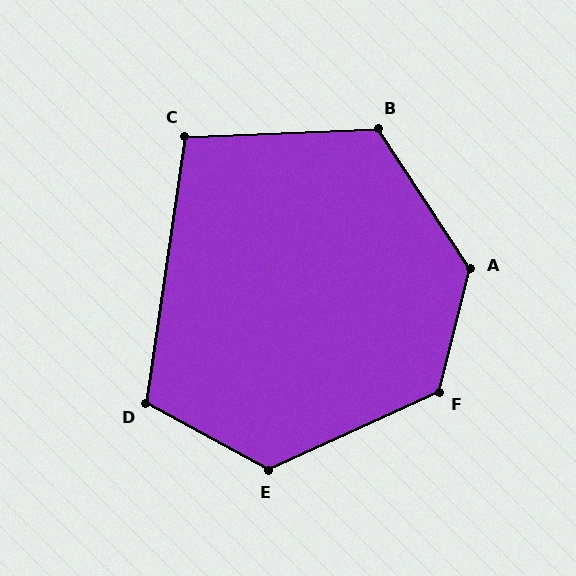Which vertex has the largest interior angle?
A, at approximately 132 degrees.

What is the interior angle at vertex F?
Approximately 129 degrees (obtuse).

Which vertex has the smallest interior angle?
C, at approximately 101 degrees.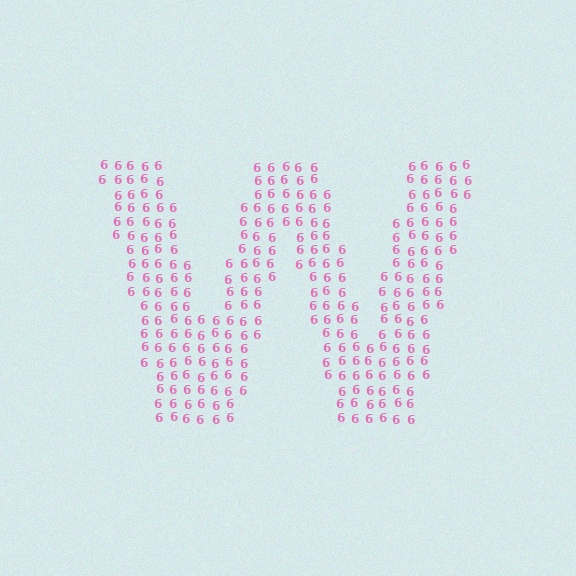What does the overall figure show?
The overall figure shows the letter W.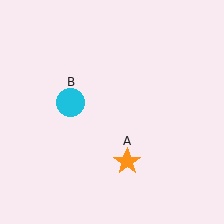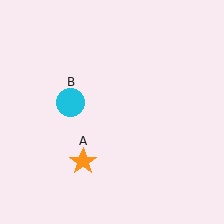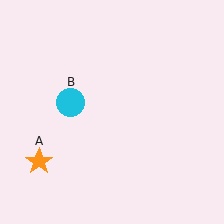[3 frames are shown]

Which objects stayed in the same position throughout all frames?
Cyan circle (object B) remained stationary.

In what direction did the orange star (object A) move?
The orange star (object A) moved left.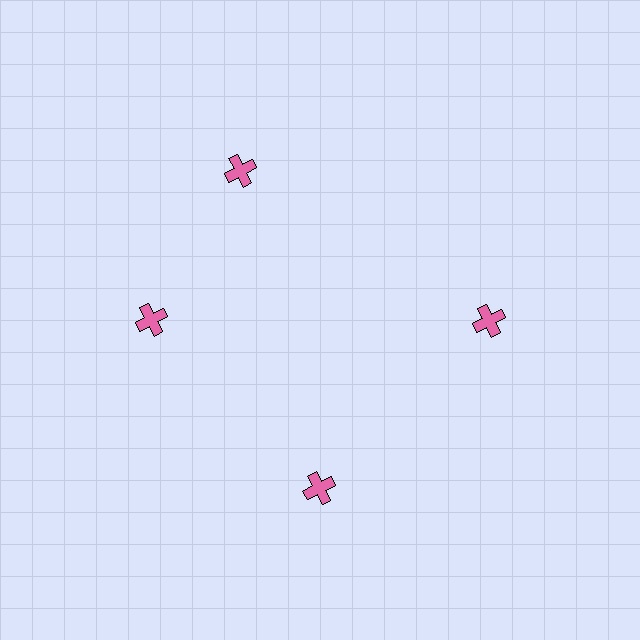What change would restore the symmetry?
The symmetry would be restored by rotating it back into even spacing with its neighbors so that all 4 crosses sit at equal angles and equal distance from the center.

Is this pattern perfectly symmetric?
No. The 4 pink crosses are arranged in a ring, but one element near the 12 o'clock position is rotated out of alignment along the ring, breaking the 4-fold rotational symmetry.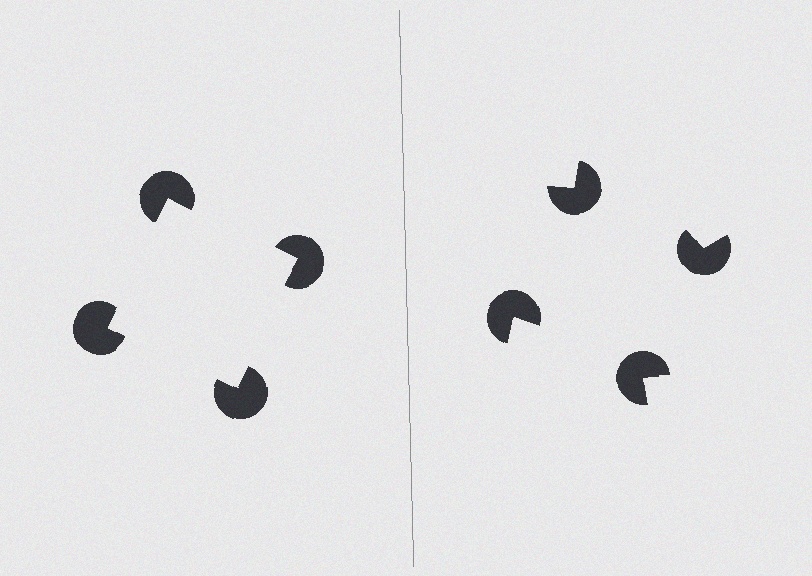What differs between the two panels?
The pac-man discs are positioned identically on both sides; only the wedge orientations differ. On the left they align to a square; on the right they are misaligned.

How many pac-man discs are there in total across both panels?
8 — 4 on each side.